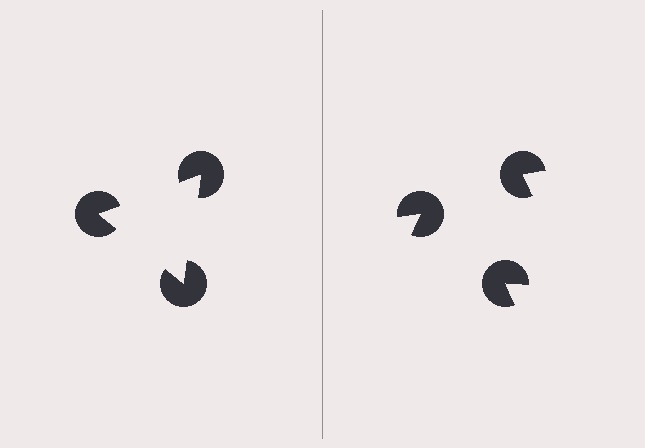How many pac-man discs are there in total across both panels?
6 — 3 on each side.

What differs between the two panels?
The pac-man discs are positioned identically on both sides; only the wedge orientations differ. On the left they align to a triangle; on the right they are misaligned.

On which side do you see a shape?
An illusory triangle appears on the left side. On the right side the wedge cuts are rotated, so no coherent shape forms.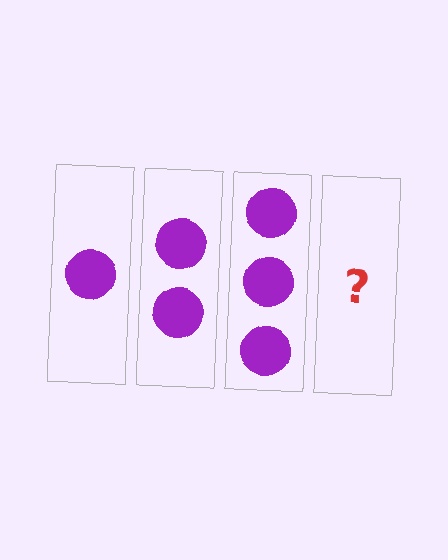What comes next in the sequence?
The next element should be 4 circles.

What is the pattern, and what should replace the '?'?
The pattern is that each step adds one more circle. The '?' should be 4 circles.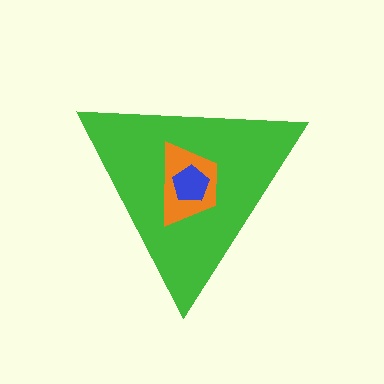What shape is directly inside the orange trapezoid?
The blue pentagon.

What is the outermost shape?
The green triangle.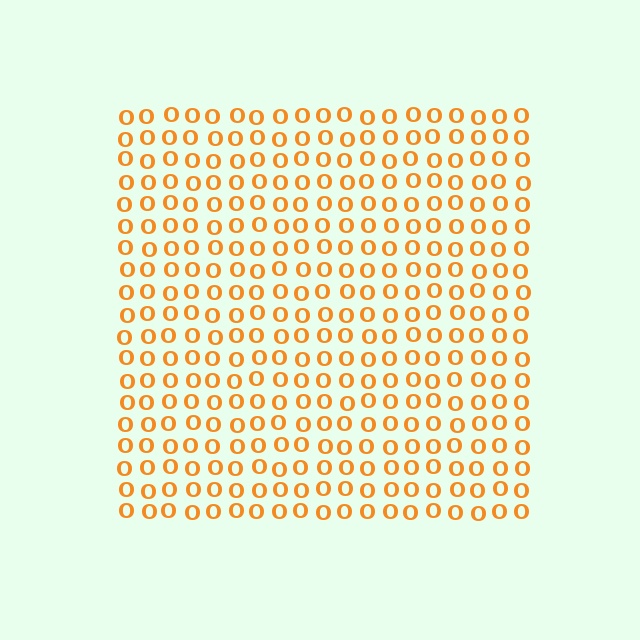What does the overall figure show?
The overall figure shows a square.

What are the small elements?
The small elements are letter O's.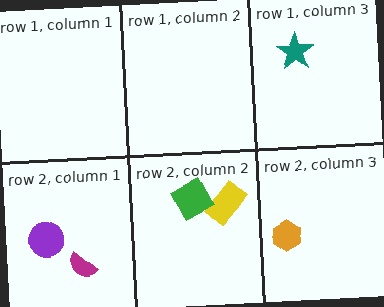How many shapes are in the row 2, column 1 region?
2.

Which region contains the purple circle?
The row 2, column 1 region.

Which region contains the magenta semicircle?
The row 2, column 1 region.